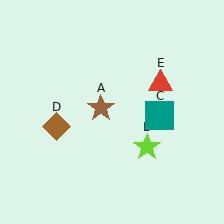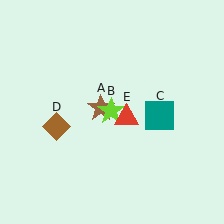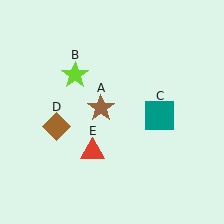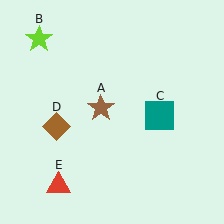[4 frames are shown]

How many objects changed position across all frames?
2 objects changed position: lime star (object B), red triangle (object E).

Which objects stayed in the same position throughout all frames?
Brown star (object A) and teal square (object C) and brown diamond (object D) remained stationary.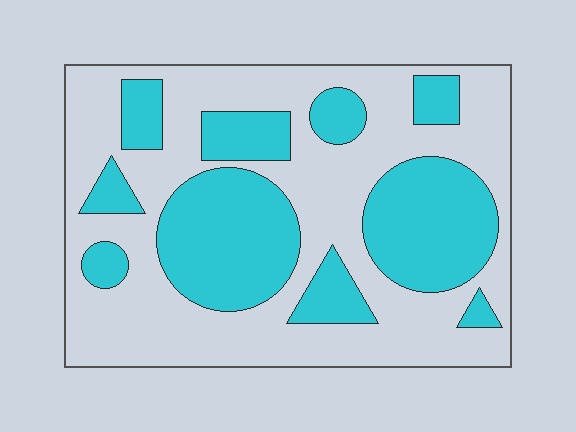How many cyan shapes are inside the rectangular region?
10.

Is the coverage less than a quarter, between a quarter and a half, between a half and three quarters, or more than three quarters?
Between a quarter and a half.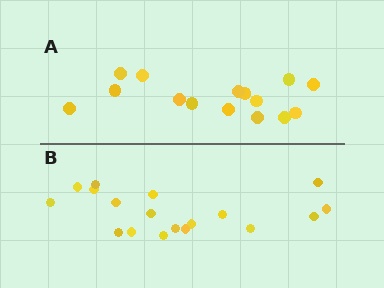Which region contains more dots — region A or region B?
Region B (the bottom region) has more dots.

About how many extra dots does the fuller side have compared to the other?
Region B has just a few more — roughly 2 or 3 more dots than region A.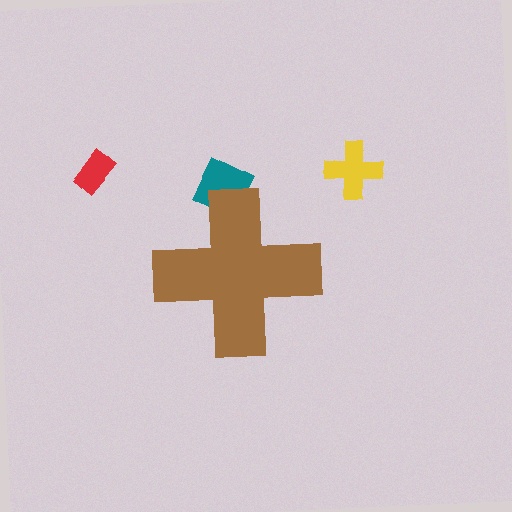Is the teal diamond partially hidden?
Yes, the teal diamond is partially hidden behind the brown cross.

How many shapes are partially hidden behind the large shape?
1 shape is partially hidden.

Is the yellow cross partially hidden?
No, the yellow cross is fully visible.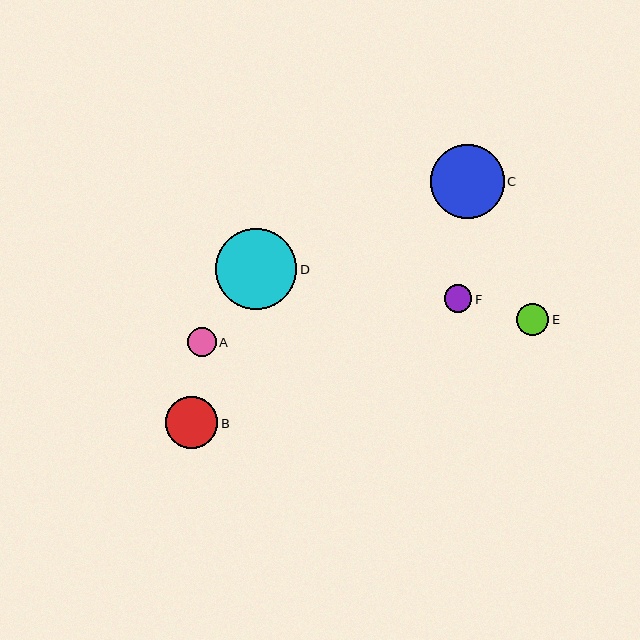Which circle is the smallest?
Circle F is the smallest with a size of approximately 27 pixels.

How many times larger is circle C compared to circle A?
Circle C is approximately 2.5 times the size of circle A.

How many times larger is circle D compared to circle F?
Circle D is approximately 3.0 times the size of circle F.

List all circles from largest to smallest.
From largest to smallest: D, C, B, E, A, F.